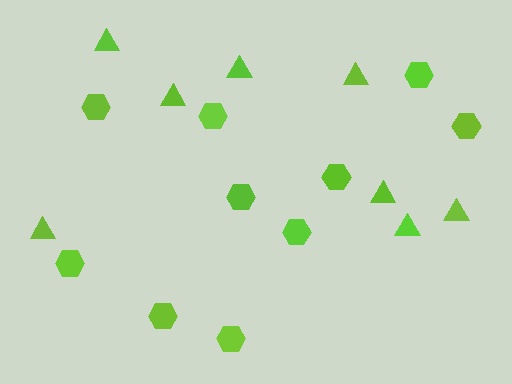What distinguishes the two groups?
There are 2 groups: one group of hexagons (10) and one group of triangles (8).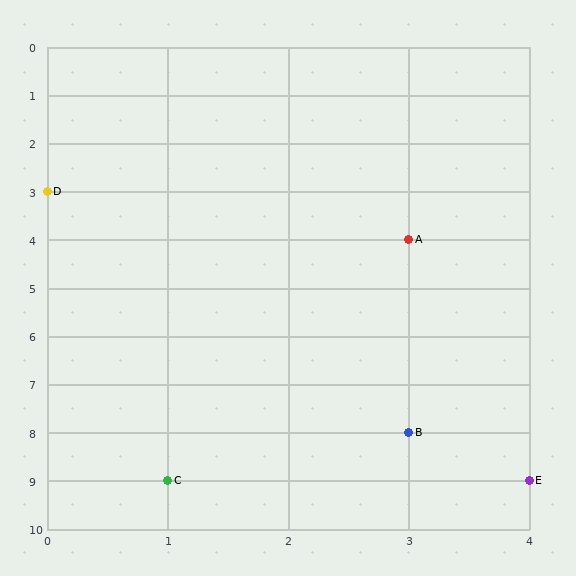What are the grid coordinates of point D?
Point D is at grid coordinates (0, 3).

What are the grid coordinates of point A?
Point A is at grid coordinates (3, 4).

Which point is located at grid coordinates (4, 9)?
Point E is at (4, 9).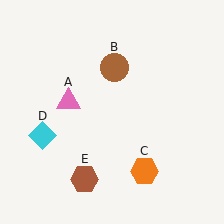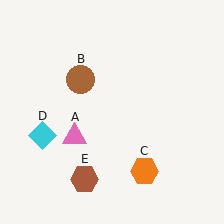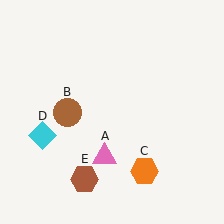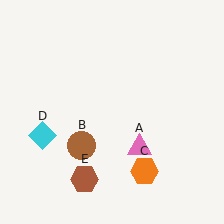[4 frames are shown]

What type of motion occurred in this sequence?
The pink triangle (object A), brown circle (object B) rotated counterclockwise around the center of the scene.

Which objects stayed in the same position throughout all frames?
Orange hexagon (object C) and cyan diamond (object D) and brown hexagon (object E) remained stationary.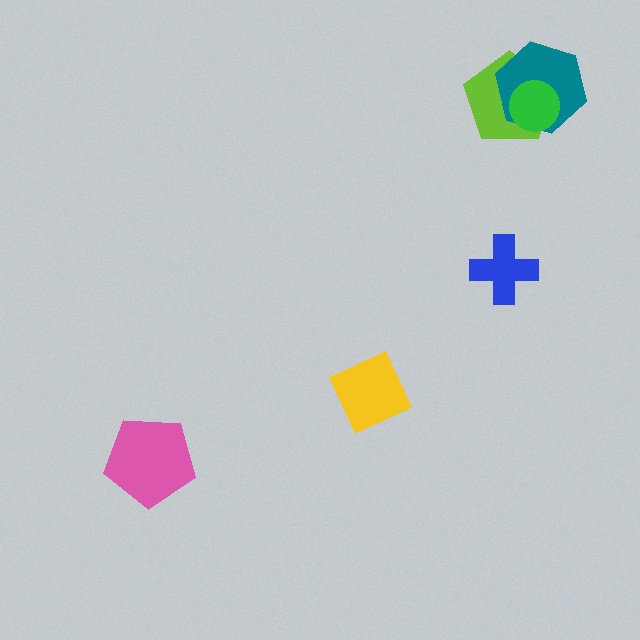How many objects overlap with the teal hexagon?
2 objects overlap with the teal hexagon.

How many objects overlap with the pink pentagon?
0 objects overlap with the pink pentagon.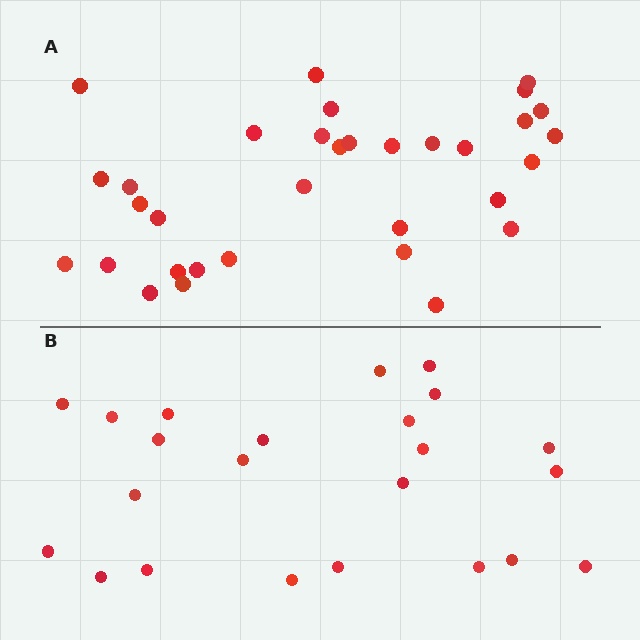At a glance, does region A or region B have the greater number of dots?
Region A (the top region) has more dots.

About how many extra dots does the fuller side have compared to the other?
Region A has roughly 10 or so more dots than region B.